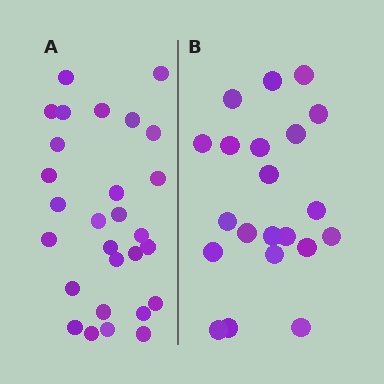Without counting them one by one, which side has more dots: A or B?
Region A (the left region) has more dots.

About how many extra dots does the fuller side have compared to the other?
Region A has roughly 8 or so more dots than region B.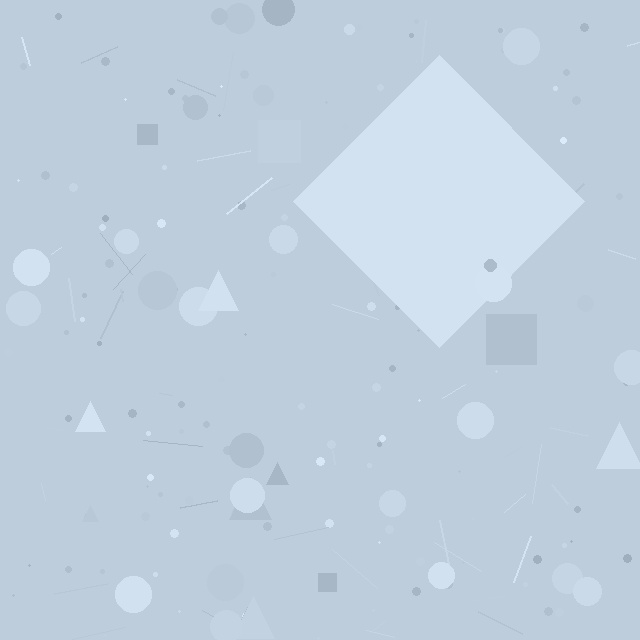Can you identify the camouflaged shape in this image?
The camouflaged shape is a diamond.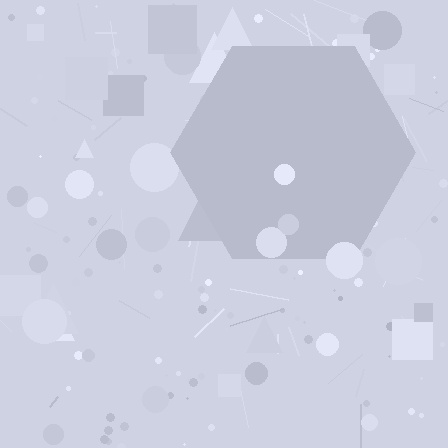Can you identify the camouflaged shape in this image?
The camouflaged shape is a hexagon.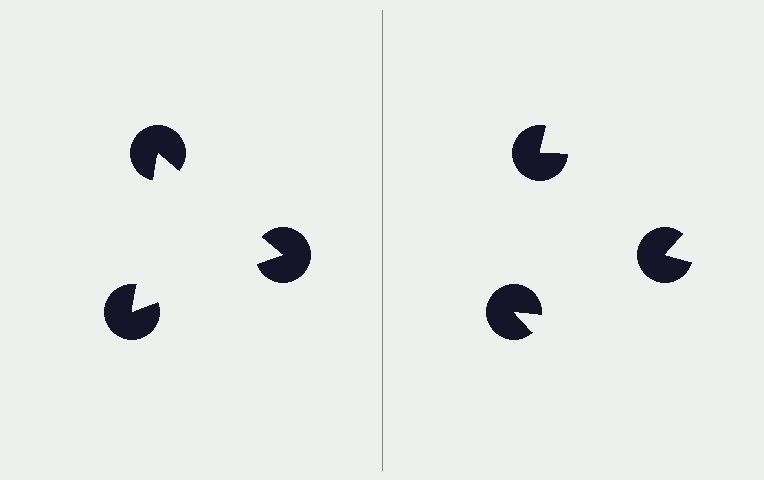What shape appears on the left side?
An illusory triangle.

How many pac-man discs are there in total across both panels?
6 — 3 on each side.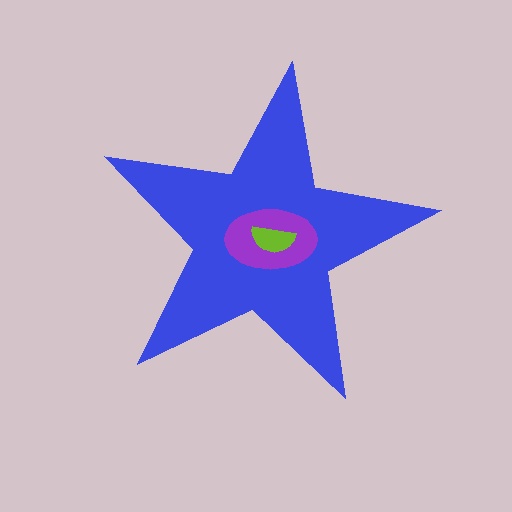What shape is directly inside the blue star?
The purple ellipse.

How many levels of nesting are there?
3.